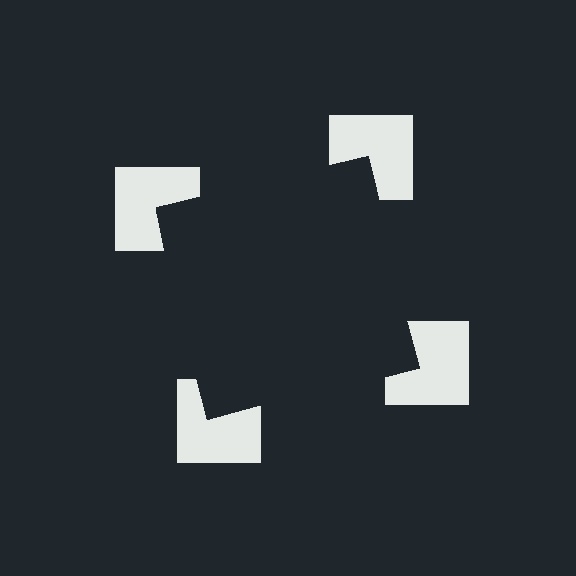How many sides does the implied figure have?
4 sides.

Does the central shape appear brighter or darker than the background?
It typically appears slightly darker than the background, even though no actual brightness change is drawn.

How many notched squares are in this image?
There are 4 — one at each vertex of the illusory square.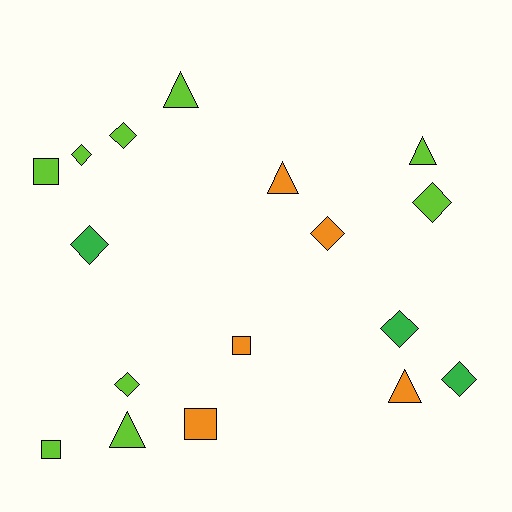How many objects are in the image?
There are 17 objects.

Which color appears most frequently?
Lime, with 9 objects.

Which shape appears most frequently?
Diamond, with 8 objects.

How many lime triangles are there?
There are 3 lime triangles.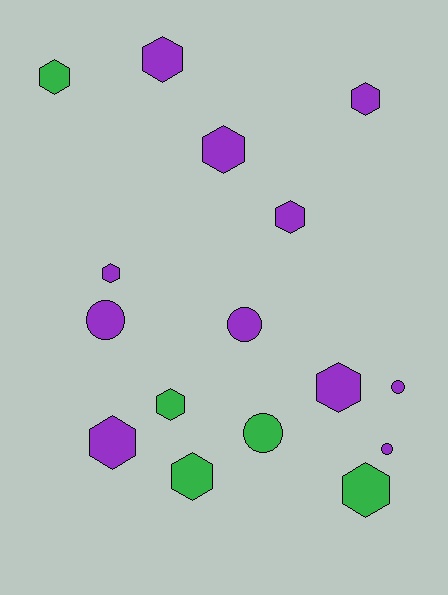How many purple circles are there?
There are 4 purple circles.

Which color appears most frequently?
Purple, with 11 objects.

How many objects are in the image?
There are 16 objects.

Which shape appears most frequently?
Hexagon, with 11 objects.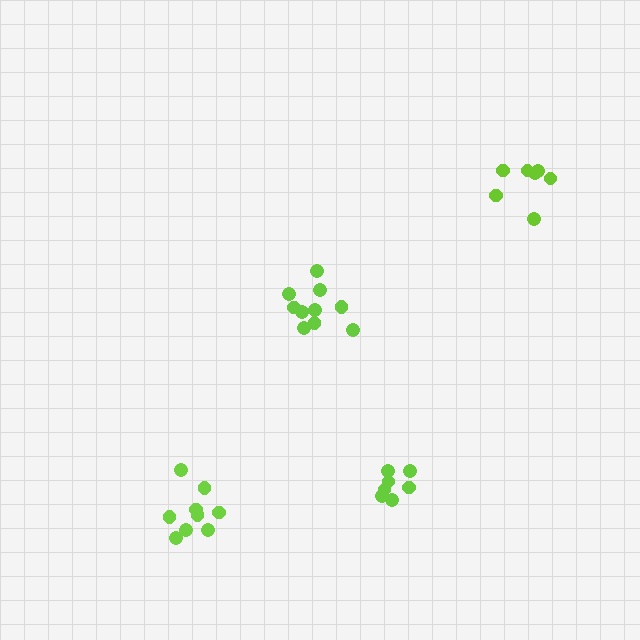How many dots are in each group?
Group 1: 7 dots, Group 2: 7 dots, Group 3: 9 dots, Group 4: 10 dots (33 total).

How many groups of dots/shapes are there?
There are 4 groups.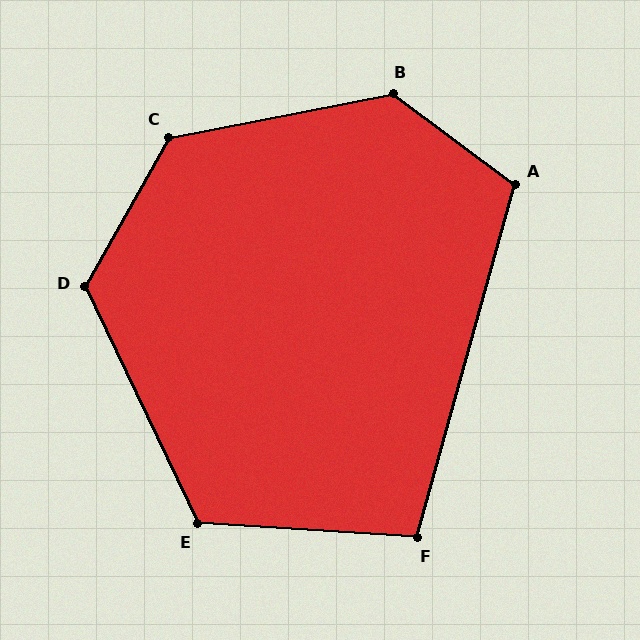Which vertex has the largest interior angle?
B, at approximately 133 degrees.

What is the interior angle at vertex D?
Approximately 125 degrees (obtuse).